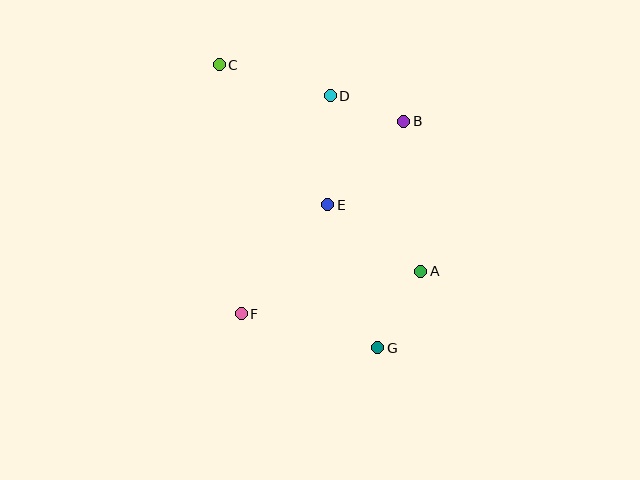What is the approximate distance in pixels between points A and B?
The distance between A and B is approximately 151 pixels.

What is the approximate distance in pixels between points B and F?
The distance between B and F is approximately 252 pixels.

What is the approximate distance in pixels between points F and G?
The distance between F and G is approximately 141 pixels.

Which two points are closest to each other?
Points B and D are closest to each other.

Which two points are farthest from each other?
Points C and G are farthest from each other.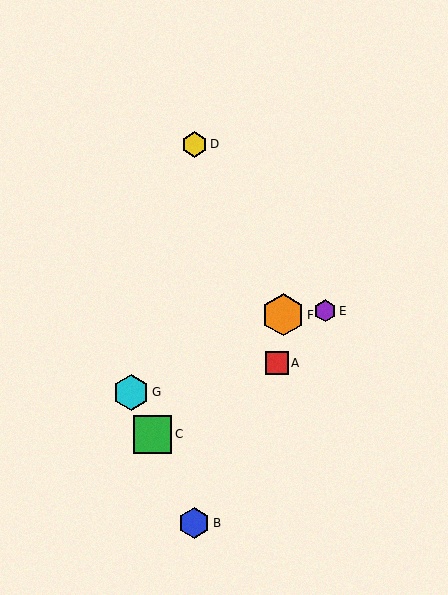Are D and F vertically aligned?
No, D is at x≈194 and F is at x≈283.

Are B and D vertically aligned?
Yes, both are at x≈194.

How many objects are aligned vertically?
2 objects (B, D) are aligned vertically.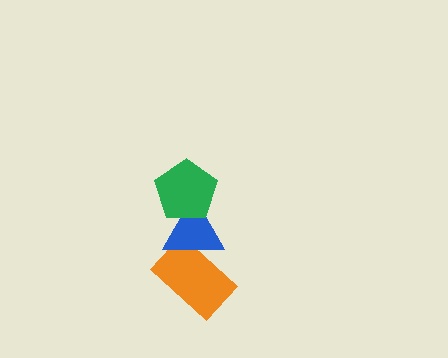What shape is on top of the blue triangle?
The green pentagon is on top of the blue triangle.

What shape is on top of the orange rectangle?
The blue triangle is on top of the orange rectangle.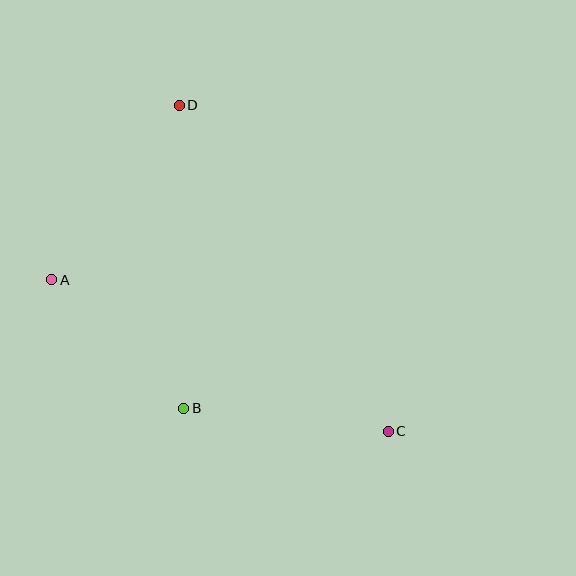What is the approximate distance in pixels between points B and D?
The distance between B and D is approximately 303 pixels.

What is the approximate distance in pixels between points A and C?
The distance between A and C is approximately 369 pixels.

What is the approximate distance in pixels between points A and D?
The distance between A and D is approximately 216 pixels.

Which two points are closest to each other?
Points A and B are closest to each other.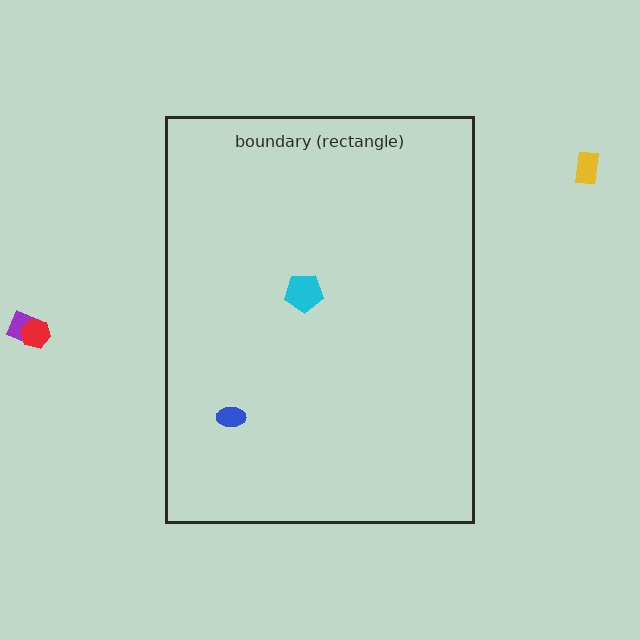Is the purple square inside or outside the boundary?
Outside.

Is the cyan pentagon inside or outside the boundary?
Inside.